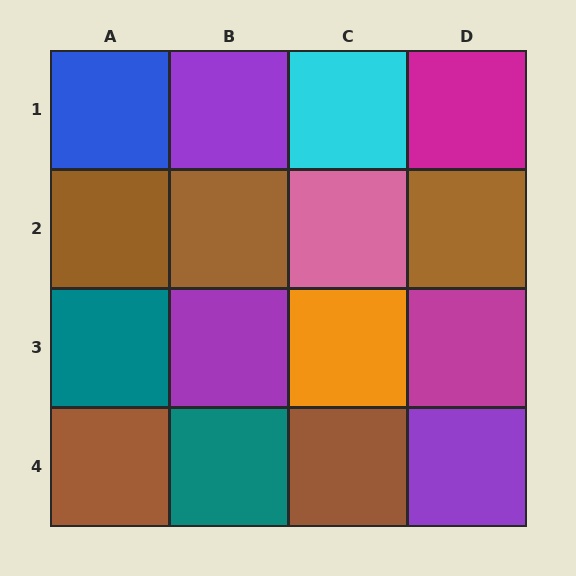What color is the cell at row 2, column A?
Brown.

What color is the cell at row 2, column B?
Brown.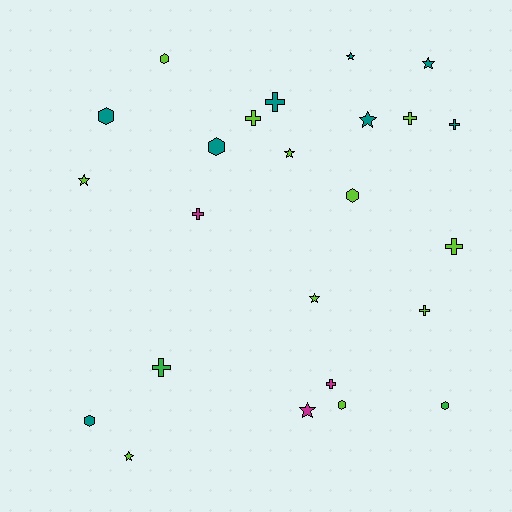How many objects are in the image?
There are 24 objects.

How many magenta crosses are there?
There are 2 magenta crosses.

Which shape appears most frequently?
Cross, with 9 objects.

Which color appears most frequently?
Lime, with 11 objects.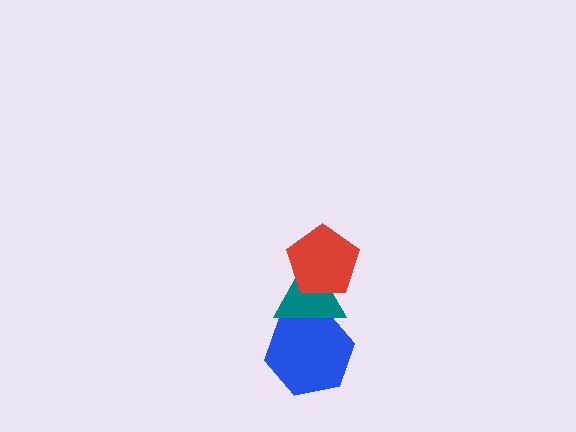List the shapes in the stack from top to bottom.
From top to bottom: the red pentagon, the teal triangle, the blue hexagon.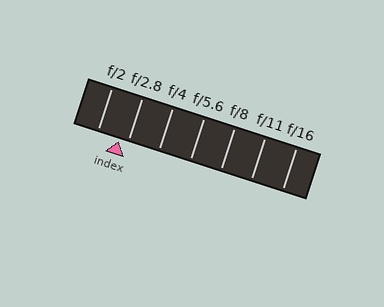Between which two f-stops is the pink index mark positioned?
The index mark is between f/2 and f/2.8.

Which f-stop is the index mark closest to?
The index mark is closest to f/2.8.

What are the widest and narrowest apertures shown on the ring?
The widest aperture shown is f/2 and the narrowest is f/16.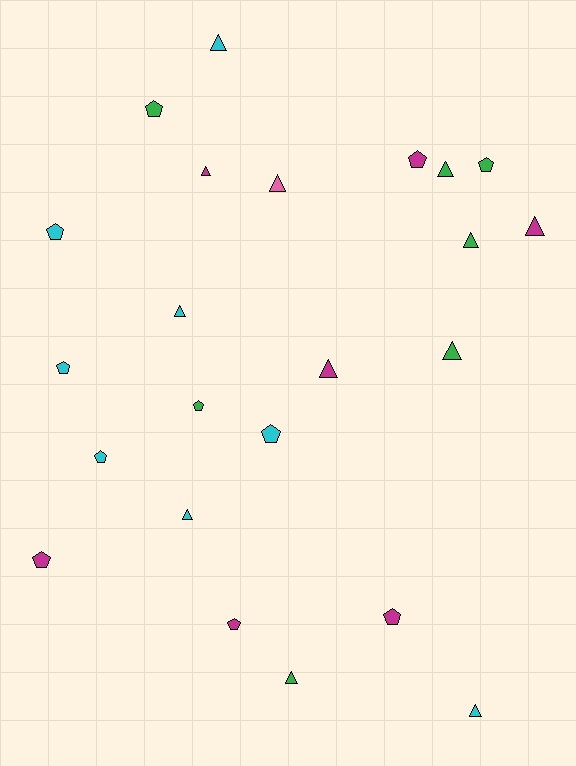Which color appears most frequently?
Cyan, with 8 objects.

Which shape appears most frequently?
Triangle, with 12 objects.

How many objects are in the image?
There are 23 objects.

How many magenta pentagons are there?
There are 4 magenta pentagons.